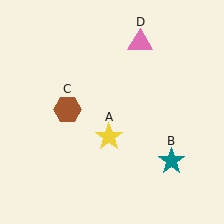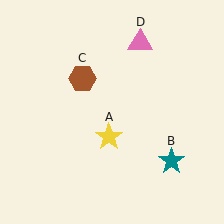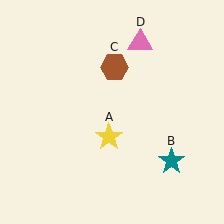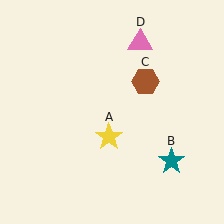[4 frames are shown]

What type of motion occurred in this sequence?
The brown hexagon (object C) rotated clockwise around the center of the scene.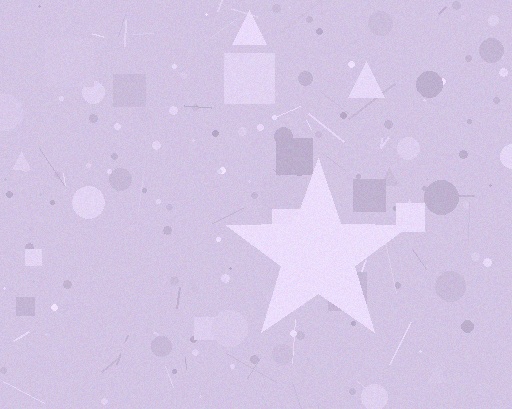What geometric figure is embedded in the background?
A star is embedded in the background.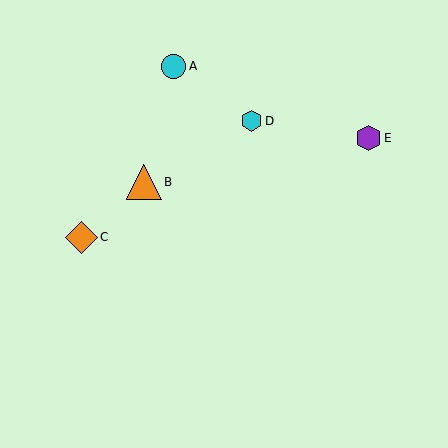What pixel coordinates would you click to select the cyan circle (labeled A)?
Click at (174, 66) to select the cyan circle A.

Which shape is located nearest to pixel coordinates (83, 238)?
The orange diamond (labeled C) at (82, 237) is nearest to that location.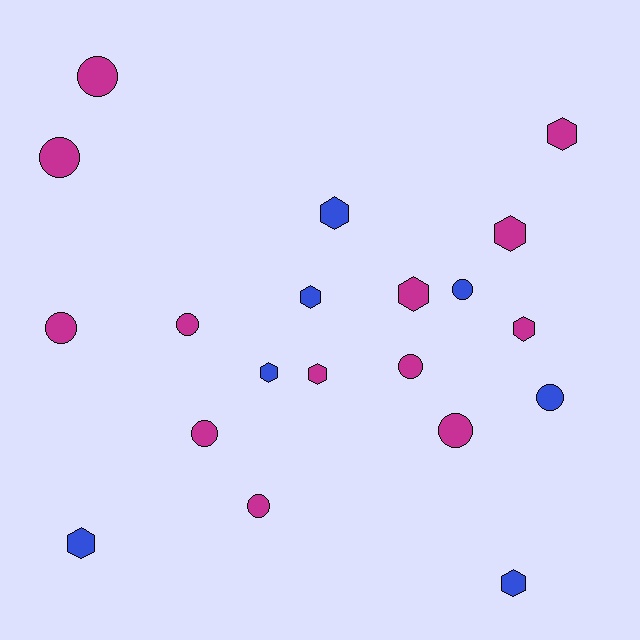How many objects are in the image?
There are 20 objects.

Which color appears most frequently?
Magenta, with 13 objects.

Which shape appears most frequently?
Circle, with 10 objects.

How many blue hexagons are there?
There are 5 blue hexagons.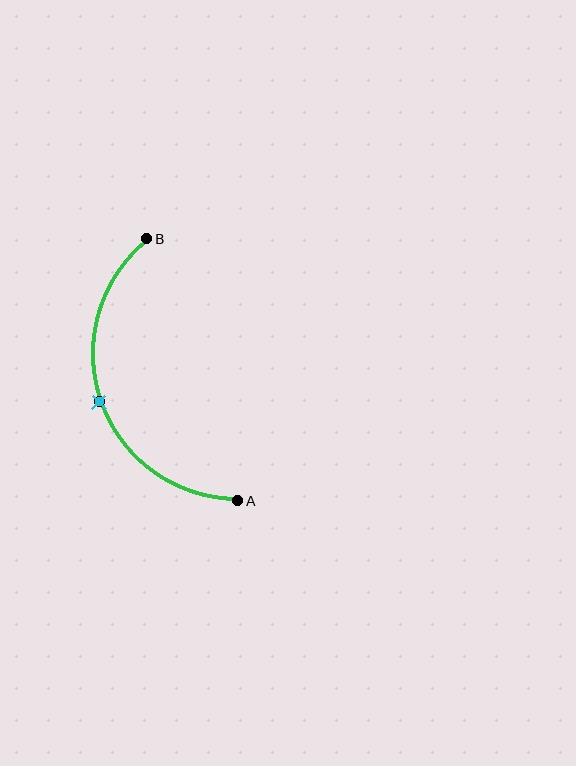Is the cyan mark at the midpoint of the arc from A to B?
Yes. The cyan mark lies on the arc at equal arc-length from both A and B — it is the arc midpoint.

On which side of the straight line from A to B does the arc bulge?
The arc bulges to the left of the straight line connecting A and B.